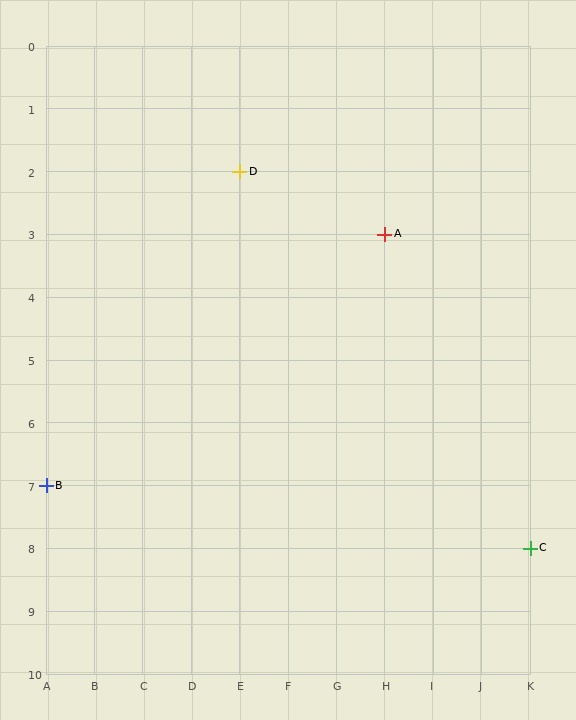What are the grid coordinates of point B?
Point B is at grid coordinates (A, 7).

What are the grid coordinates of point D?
Point D is at grid coordinates (E, 2).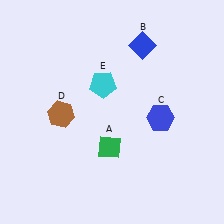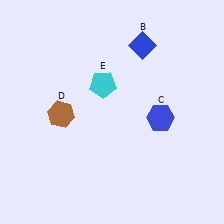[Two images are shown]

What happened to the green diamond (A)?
The green diamond (A) was removed in Image 2. It was in the bottom-left area of Image 1.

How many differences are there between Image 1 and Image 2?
There is 1 difference between the two images.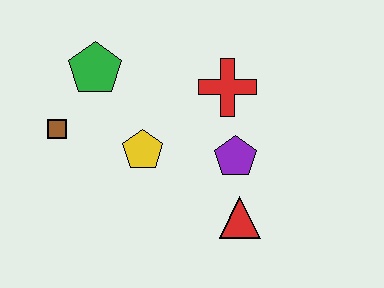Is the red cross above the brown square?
Yes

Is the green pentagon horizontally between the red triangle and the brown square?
Yes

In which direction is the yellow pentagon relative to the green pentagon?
The yellow pentagon is below the green pentagon.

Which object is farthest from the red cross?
The brown square is farthest from the red cross.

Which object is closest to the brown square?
The green pentagon is closest to the brown square.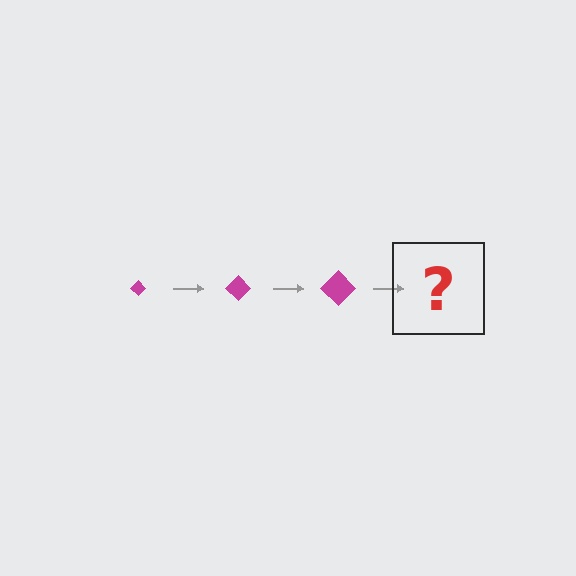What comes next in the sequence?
The next element should be a magenta diamond, larger than the previous one.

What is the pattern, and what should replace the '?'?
The pattern is that the diamond gets progressively larger each step. The '?' should be a magenta diamond, larger than the previous one.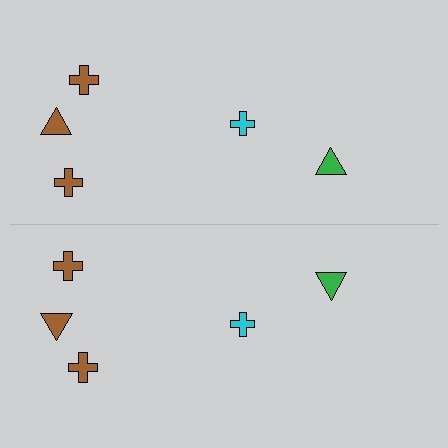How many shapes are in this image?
There are 10 shapes in this image.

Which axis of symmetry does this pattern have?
The pattern has a horizontal axis of symmetry running through the center of the image.